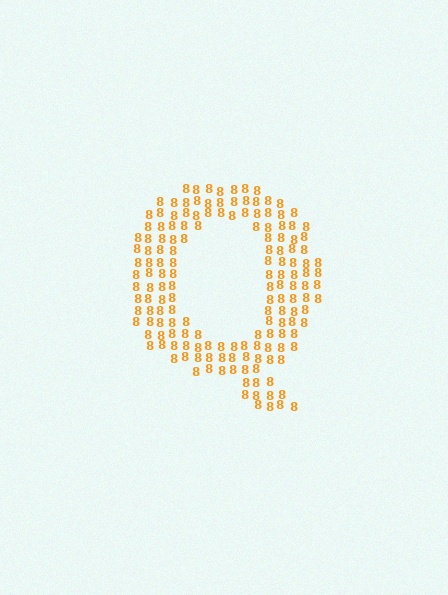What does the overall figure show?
The overall figure shows the letter Q.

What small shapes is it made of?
It is made of small digit 8's.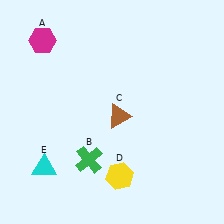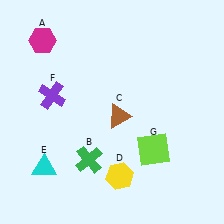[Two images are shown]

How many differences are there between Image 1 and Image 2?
There are 2 differences between the two images.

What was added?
A purple cross (F), a lime square (G) were added in Image 2.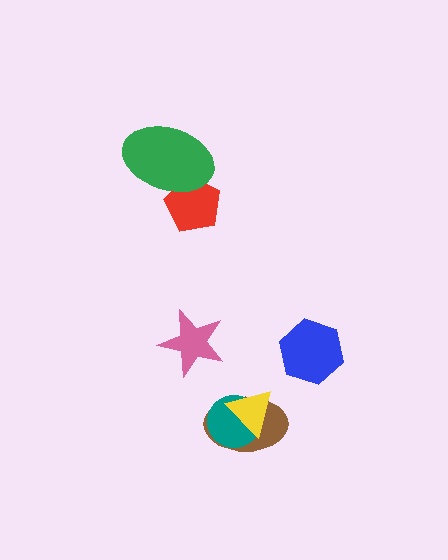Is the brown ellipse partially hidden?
Yes, it is partially covered by another shape.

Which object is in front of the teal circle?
The yellow triangle is in front of the teal circle.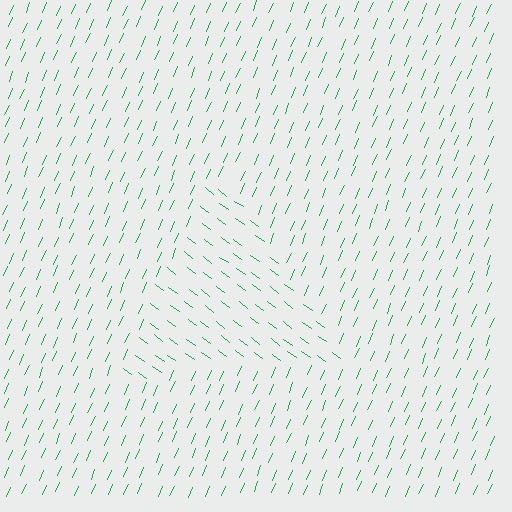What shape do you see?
I see a triangle.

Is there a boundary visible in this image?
Yes, there is a texture boundary formed by a change in line orientation.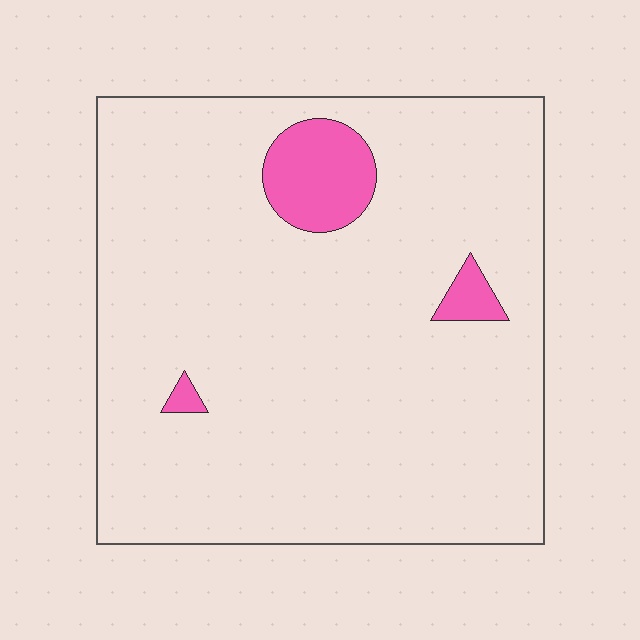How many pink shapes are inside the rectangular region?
3.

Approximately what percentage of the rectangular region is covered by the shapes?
Approximately 5%.